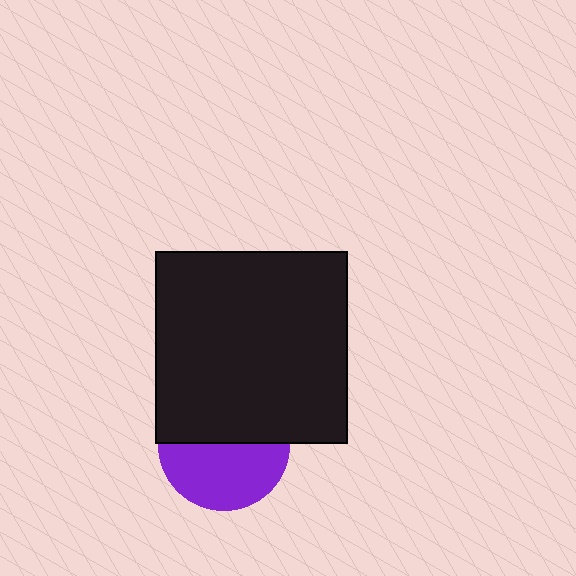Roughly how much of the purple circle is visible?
About half of it is visible (roughly 52%).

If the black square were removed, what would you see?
You would see the complete purple circle.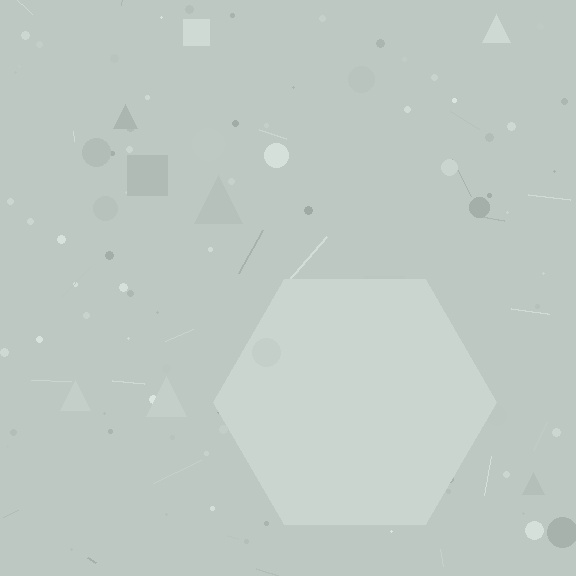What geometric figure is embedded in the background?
A hexagon is embedded in the background.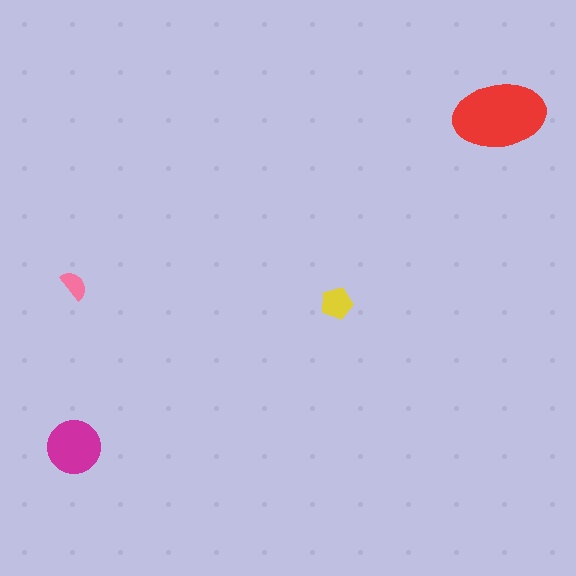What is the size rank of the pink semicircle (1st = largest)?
4th.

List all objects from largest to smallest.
The red ellipse, the magenta circle, the yellow pentagon, the pink semicircle.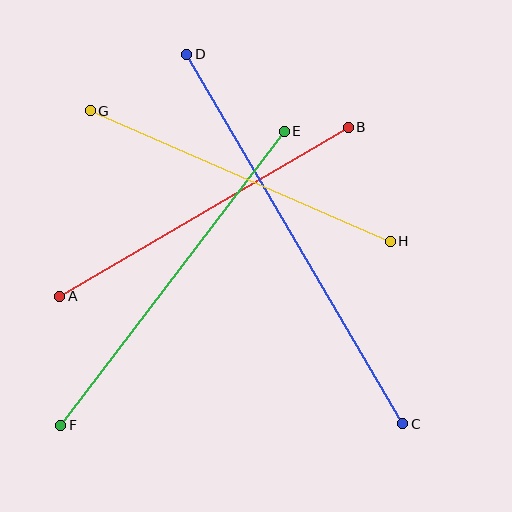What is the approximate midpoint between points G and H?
The midpoint is at approximately (240, 176) pixels.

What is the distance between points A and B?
The distance is approximately 334 pixels.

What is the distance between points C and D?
The distance is approximately 428 pixels.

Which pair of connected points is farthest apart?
Points C and D are farthest apart.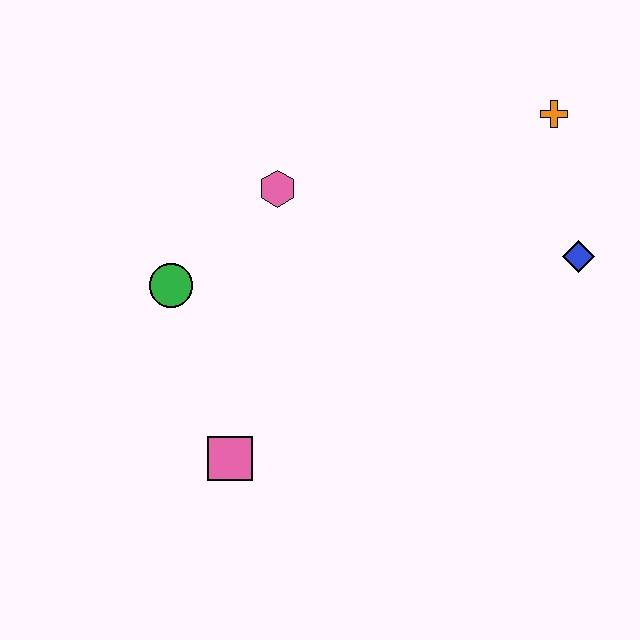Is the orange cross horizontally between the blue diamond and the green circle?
Yes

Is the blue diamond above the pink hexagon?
No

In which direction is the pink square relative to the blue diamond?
The pink square is to the left of the blue diamond.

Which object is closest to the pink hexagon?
The green circle is closest to the pink hexagon.